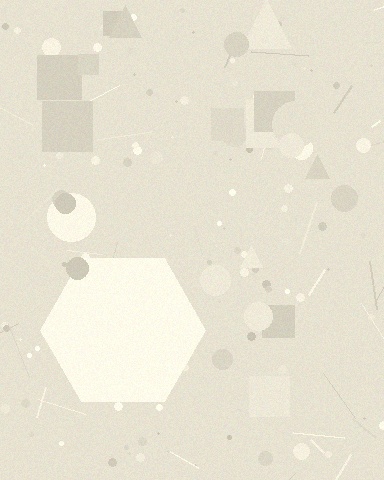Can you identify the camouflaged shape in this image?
The camouflaged shape is a hexagon.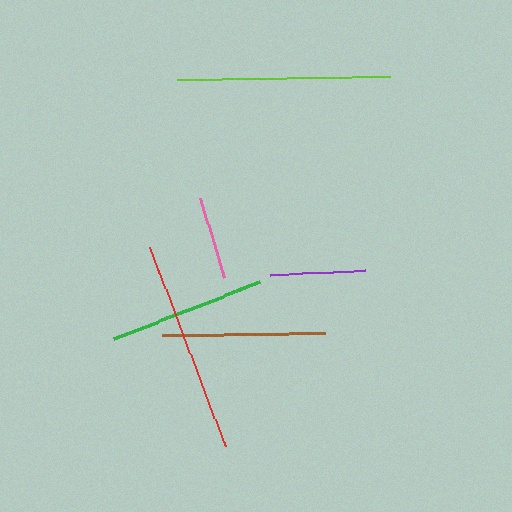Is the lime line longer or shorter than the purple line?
The lime line is longer than the purple line.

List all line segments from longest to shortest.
From longest to shortest: red, lime, brown, green, purple, pink.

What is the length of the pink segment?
The pink segment is approximately 84 pixels long.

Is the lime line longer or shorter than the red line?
The red line is longer than the lime line.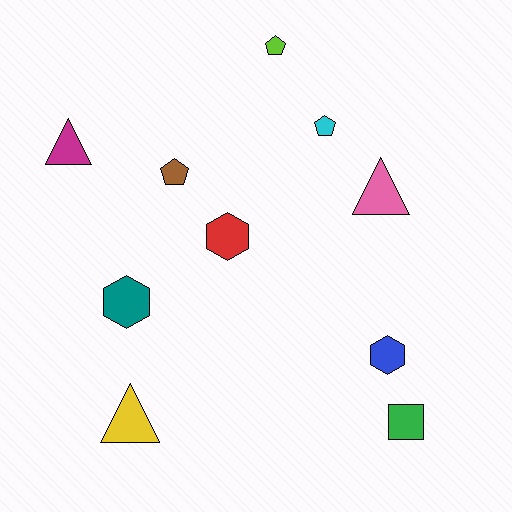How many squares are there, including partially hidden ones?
There is 1 square.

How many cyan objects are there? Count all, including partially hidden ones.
There is 1 cyan object.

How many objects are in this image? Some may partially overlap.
There are 10 objects.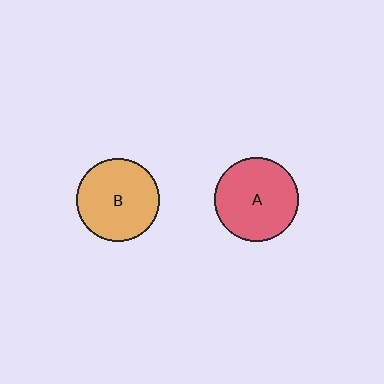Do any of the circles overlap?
No, none of the circles overlap.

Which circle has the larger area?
Circle A (red).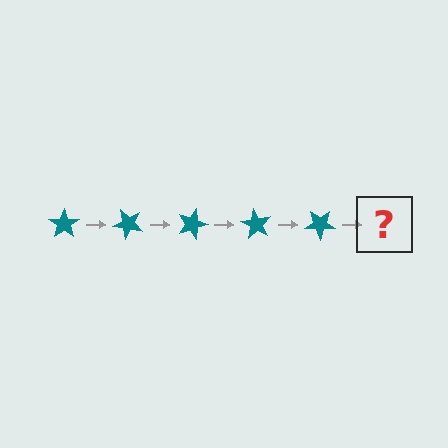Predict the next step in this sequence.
The next step is a teal star rotated 225 degrees.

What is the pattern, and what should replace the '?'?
The pattern is that the star rotates 45 degrees each step. The '?' should be a teal star rotated 225 degrees.